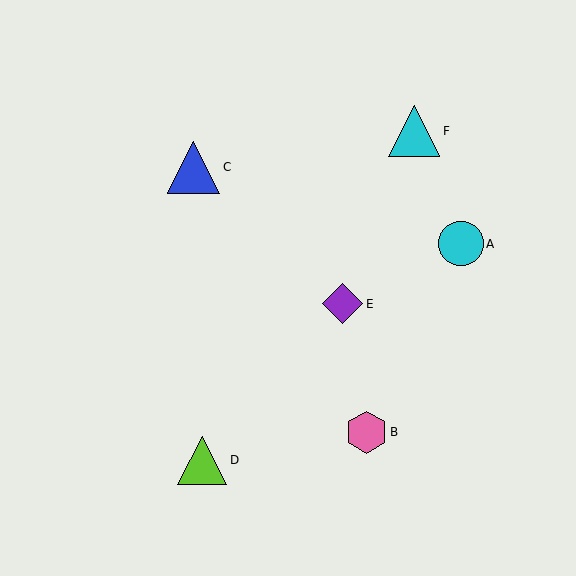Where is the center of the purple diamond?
The center of the purple diamond is at (343, 304).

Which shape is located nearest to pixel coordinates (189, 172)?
The blue triangle (labeled C) at (194, 167) is nearest to that location.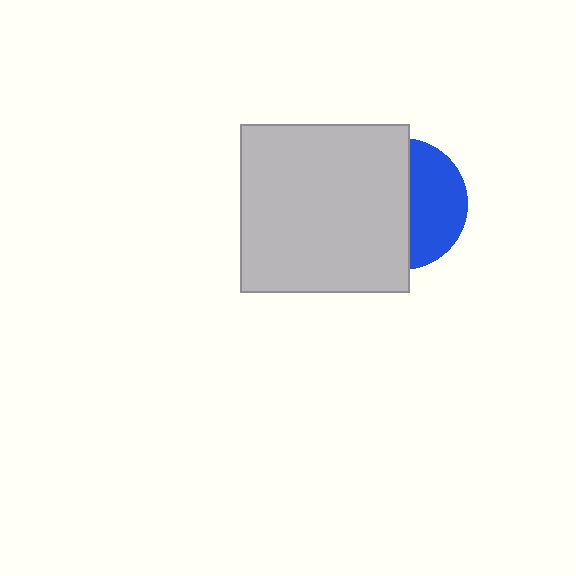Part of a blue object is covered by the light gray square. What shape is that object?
It is a circle.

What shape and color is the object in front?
The object in front is a light gray square.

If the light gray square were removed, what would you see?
You would see the complete blue circle.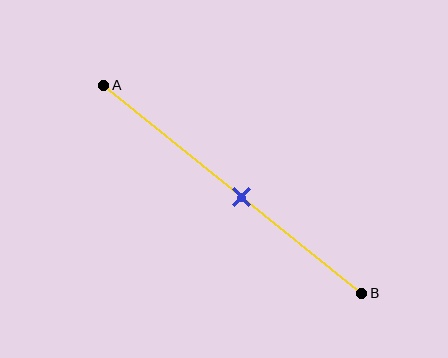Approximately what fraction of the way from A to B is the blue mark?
The blue mark is approximately 55% of the way from A to B.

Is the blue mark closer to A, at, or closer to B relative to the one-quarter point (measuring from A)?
The blue mark is closer to point B than the one-quarter point of segment AB.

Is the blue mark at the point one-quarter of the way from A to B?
No, the mark is at about 55% from A, not at the 25% one-quarter point.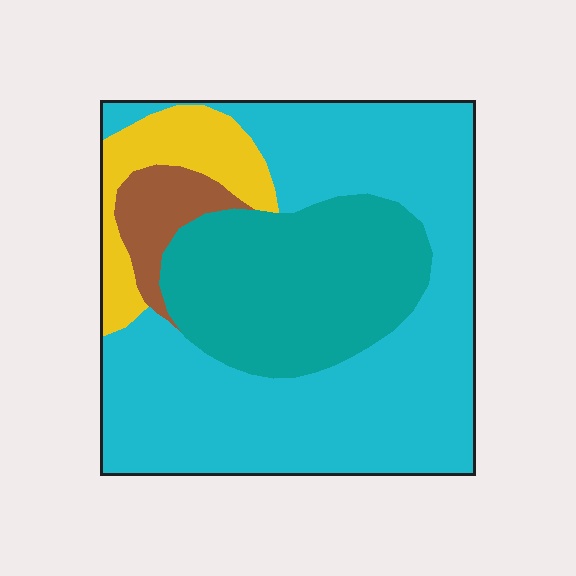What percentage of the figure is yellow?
Yellow covers roughly 10% of the figure.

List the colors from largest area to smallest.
From largest to smallest: cyan, teal, yellow, brown.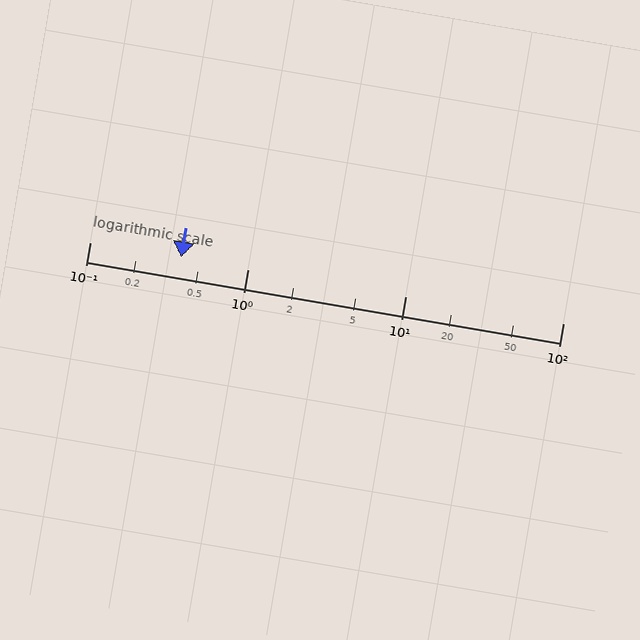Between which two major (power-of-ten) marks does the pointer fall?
The pointer is between 0.1 and 1.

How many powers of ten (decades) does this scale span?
The scale spans 3 decades, from 0.1 to 100.